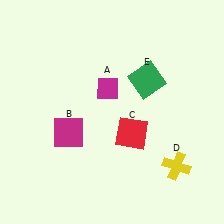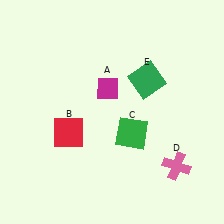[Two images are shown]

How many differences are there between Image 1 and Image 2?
There are 3 differences between the two images.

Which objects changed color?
B changed from magenta to red. C changed from red to green. D changed from yellow to pink.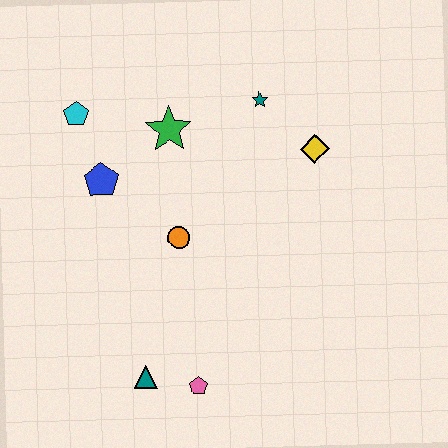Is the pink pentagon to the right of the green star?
Yes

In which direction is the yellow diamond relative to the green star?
The yellow diamond is to the right of the green star.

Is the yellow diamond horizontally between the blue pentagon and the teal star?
No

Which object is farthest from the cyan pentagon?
The pink pentagon is farthest from the cyan pentagon.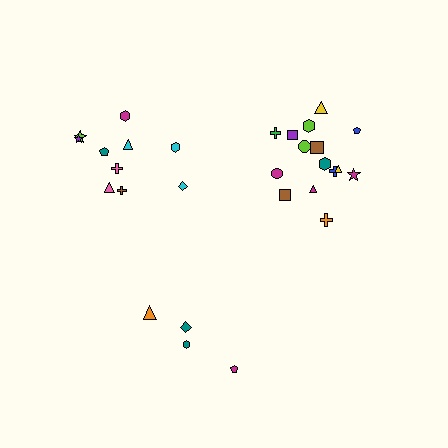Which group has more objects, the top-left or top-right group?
The top-right group.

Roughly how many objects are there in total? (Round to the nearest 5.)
Roughly 30 objects in total.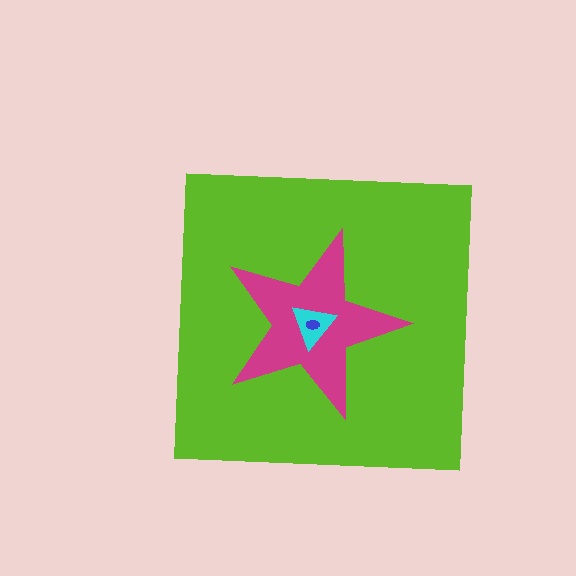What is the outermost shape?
The lime square.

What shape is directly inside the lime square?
The magenta star.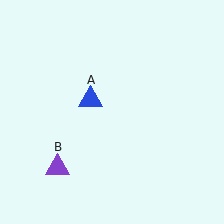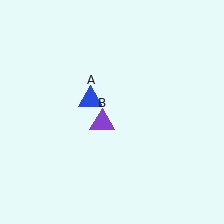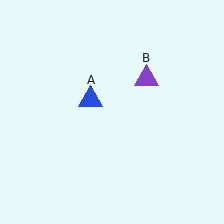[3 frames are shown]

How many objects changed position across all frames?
1 object changed position: purple triangle (object B).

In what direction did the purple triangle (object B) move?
The purple triangle (object B) moved up and to the right.